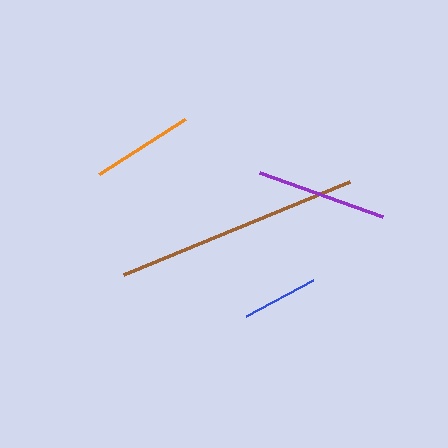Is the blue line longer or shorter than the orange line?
The orange line is longer than the blue line.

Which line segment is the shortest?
The blue line is the shortest at approximately 76 pixels.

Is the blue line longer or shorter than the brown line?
The brown line is longer than the blue line.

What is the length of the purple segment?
The purple segment is approximately 130 pixels long.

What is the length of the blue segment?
The blue segment is approximately 76 pixels long.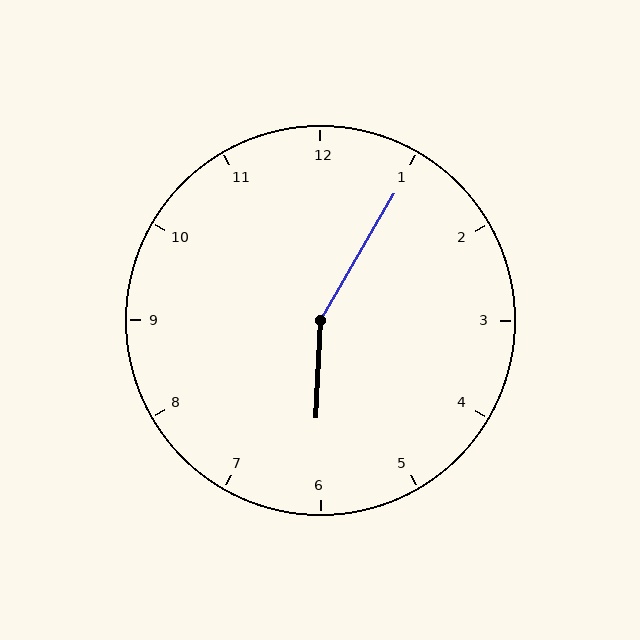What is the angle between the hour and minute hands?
Approximately 152 degrees.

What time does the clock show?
6:05.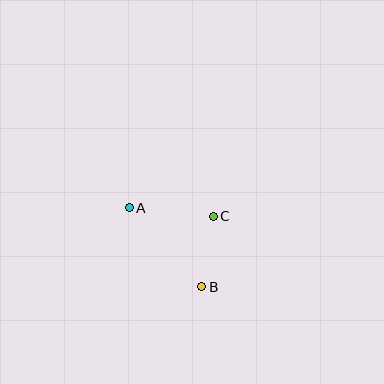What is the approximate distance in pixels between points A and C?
The distance between A and C is approximately 85 pixels.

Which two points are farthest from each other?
Points A and B are farthest from each other.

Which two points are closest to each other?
Points B and C are closest to each other.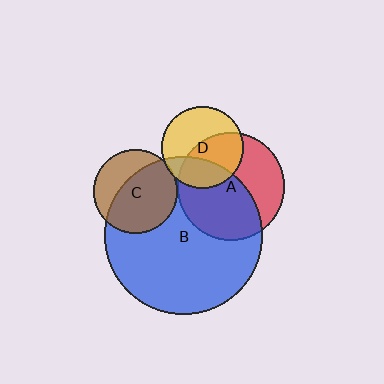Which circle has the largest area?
Circle B (blue).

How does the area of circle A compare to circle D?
Approximately 1.7 times.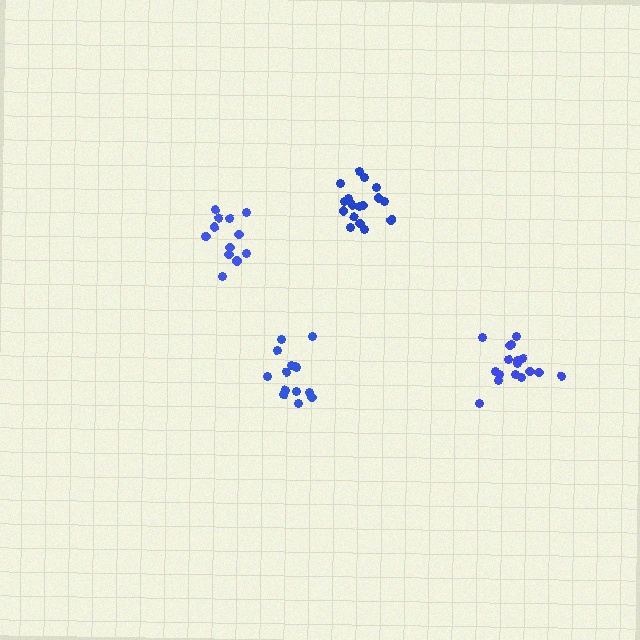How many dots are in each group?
Group 1: 13 dots, Group 2: 14 dots, Group 3: 17 dots, Group 4: 17 dots (61 total).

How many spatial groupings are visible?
There are 4 spatial groupings.